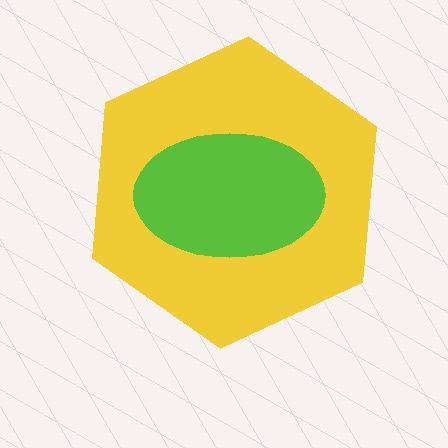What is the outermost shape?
The yellow hexagon.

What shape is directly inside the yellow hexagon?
The lime ellipse.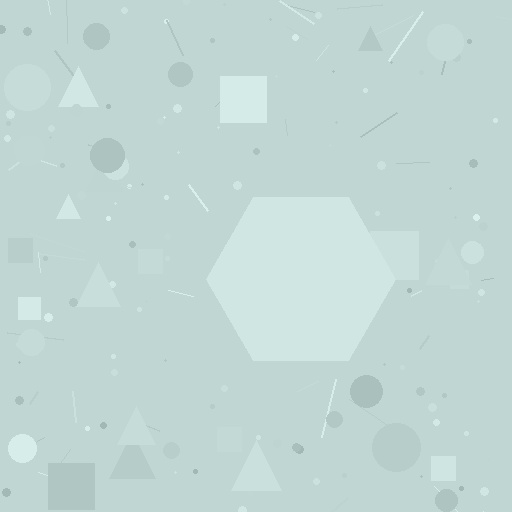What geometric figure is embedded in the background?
A hexagon is embedded in the background.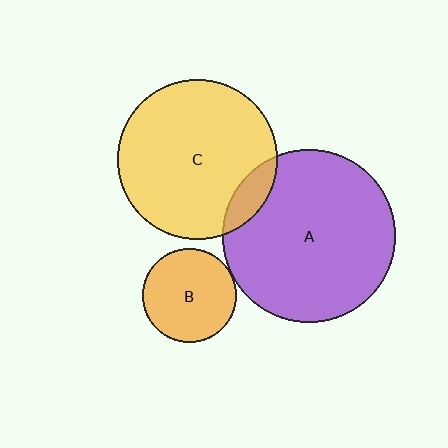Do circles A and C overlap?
Yes.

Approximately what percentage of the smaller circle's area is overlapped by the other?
Approximately 10%.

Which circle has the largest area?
Circle A (purple).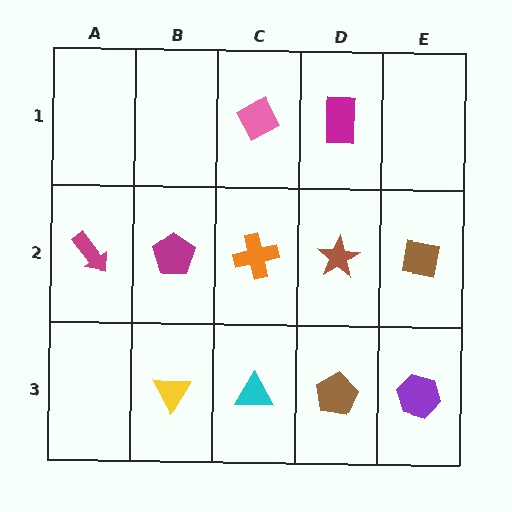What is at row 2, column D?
A brown star.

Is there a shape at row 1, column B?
No, that cell is empty.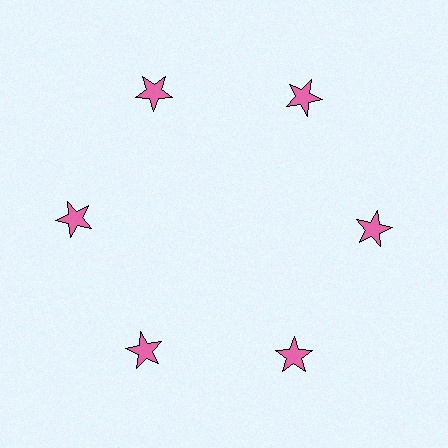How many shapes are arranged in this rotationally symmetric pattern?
There are 6 shapes, arranged in 6 groups of 1.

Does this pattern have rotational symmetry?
Yes, this pattern has 6-fold rotational symmetry. It looks the same after rotating 60 degrees around the center.